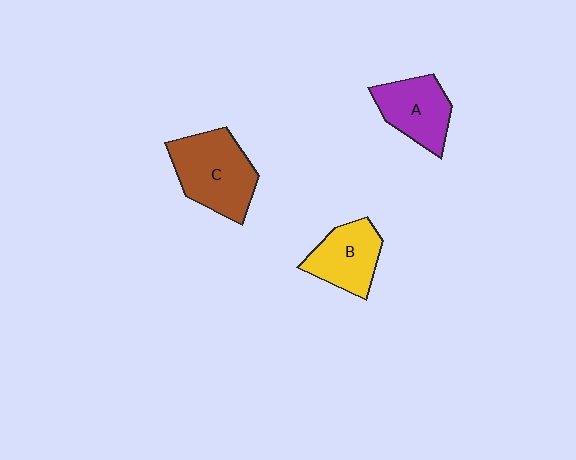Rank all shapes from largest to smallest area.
From largest to smallest: C (brown), A (purple), B (yellow).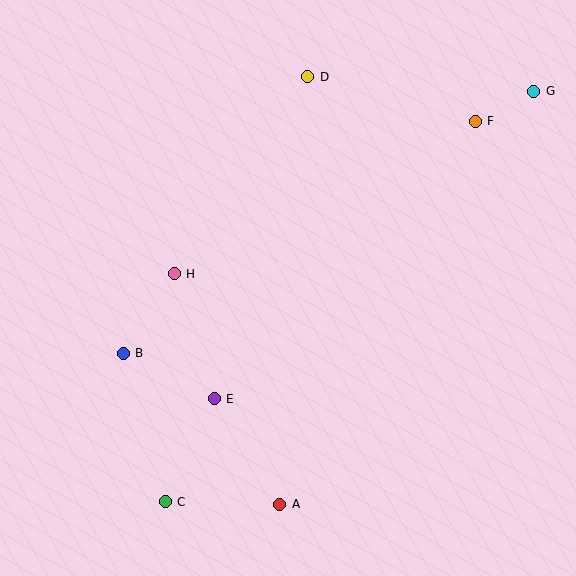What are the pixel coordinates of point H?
Point H is at (174, 274).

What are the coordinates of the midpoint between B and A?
The midpoint between B and A is at (201, 429).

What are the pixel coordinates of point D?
Point D is at (308, 77).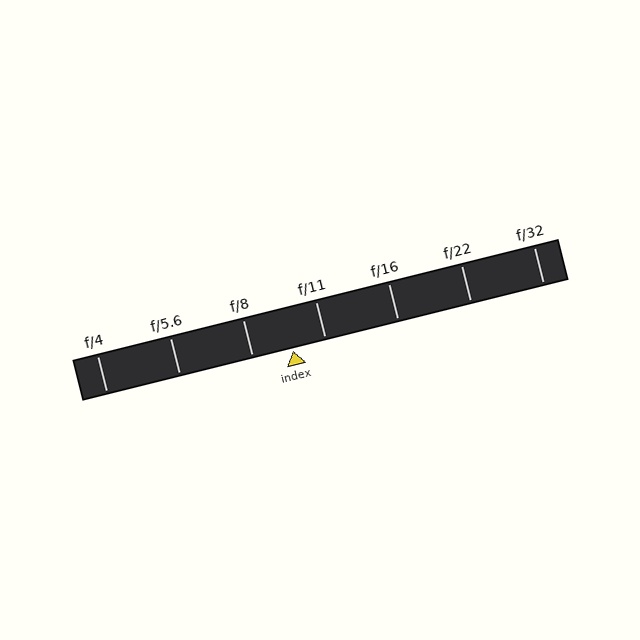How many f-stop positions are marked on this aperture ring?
There are 7 f-stop positions marked.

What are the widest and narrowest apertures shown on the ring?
The widest aperture shown is f/4 and the narrowest is f/32.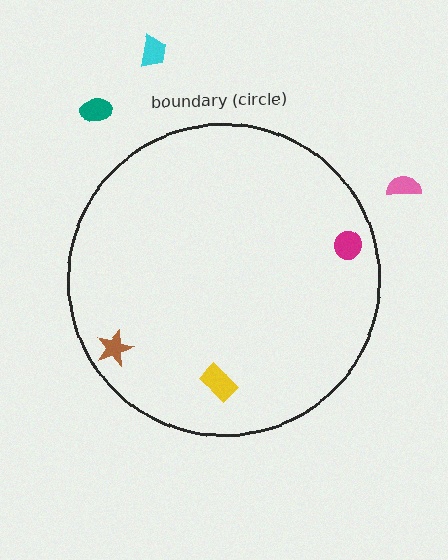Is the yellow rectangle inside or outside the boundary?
Inside.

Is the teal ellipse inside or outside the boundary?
Outside.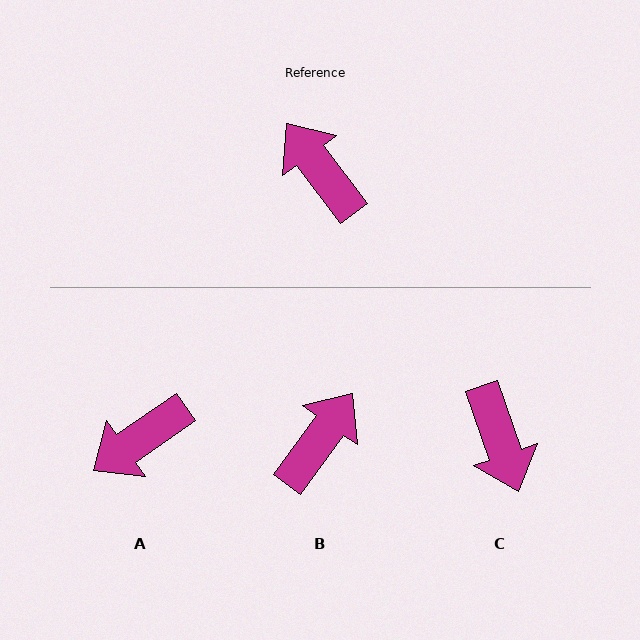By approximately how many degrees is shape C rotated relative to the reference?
Approximately 162 degrees counter-clockwise.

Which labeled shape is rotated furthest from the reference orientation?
C, about 162 degrees away.